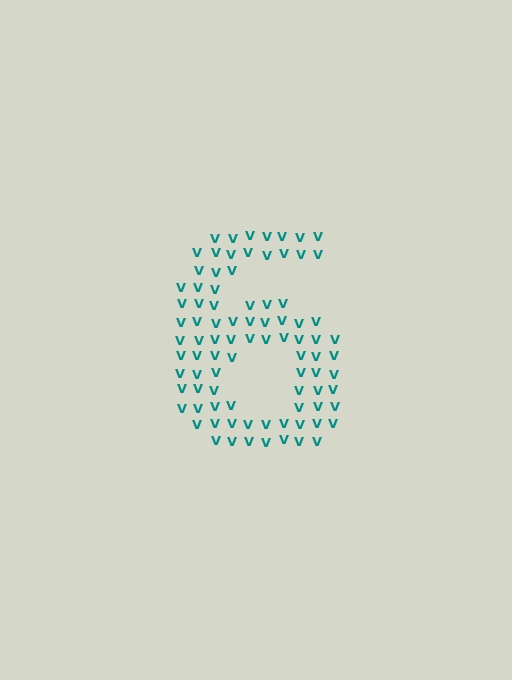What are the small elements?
The small elements are letter V's.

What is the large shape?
The large shape is the digit 6.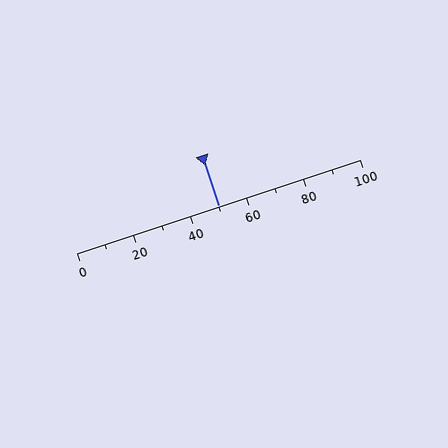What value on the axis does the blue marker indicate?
The marker indicates approximately 50.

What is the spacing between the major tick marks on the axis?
The major ticks are spaced 20 apart.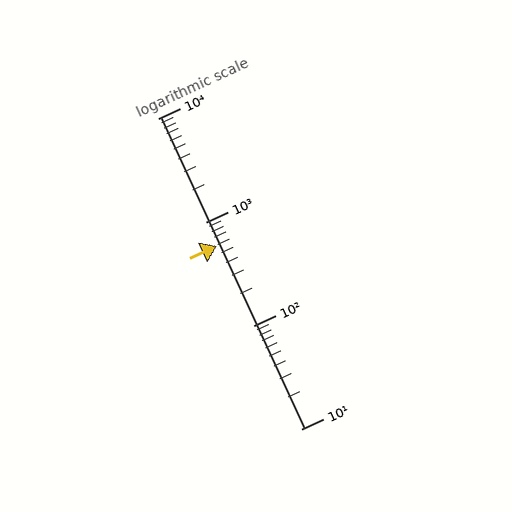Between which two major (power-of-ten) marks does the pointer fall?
The pointer is between 100 and 1000.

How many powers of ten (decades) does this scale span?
The scale spans 3 decades, from 10 to 10000.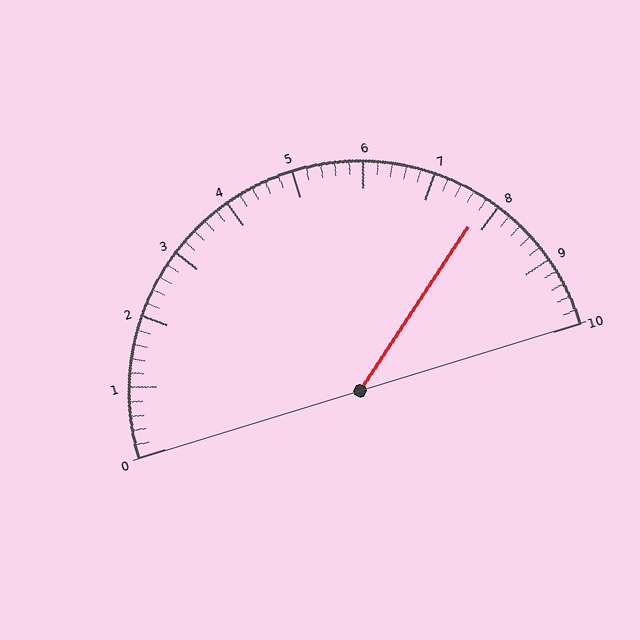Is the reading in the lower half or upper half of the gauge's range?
The reading is in the upper half of the range (0 to 10).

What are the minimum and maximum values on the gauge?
The gauge ranges from 0 to 10.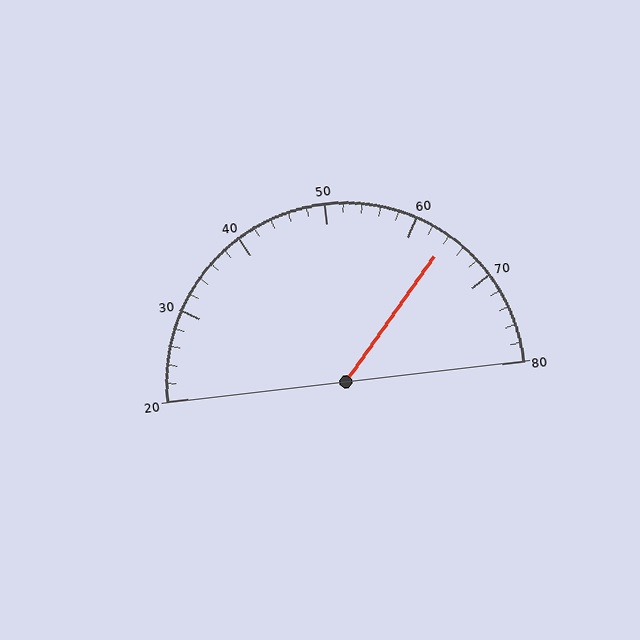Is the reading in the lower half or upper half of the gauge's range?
The reading is in the upper half of the range (20 to 80).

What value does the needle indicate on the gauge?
The needle indicates approximately 64.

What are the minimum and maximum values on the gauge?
The gauge ranges from 20 to 80.